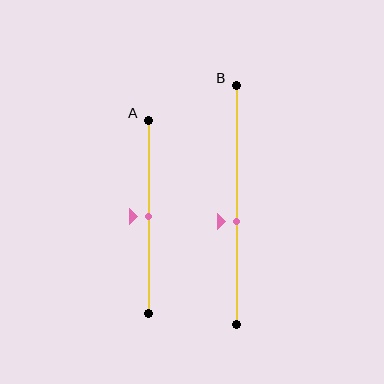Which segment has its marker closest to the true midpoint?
Segment A has its marker closest to the true midpoint.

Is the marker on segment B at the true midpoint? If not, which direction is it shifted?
No, the marker on segment B is shifted downward by about 7% of the segment length.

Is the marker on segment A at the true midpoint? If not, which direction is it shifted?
Yes, the marker on segment A is at the true midpoint.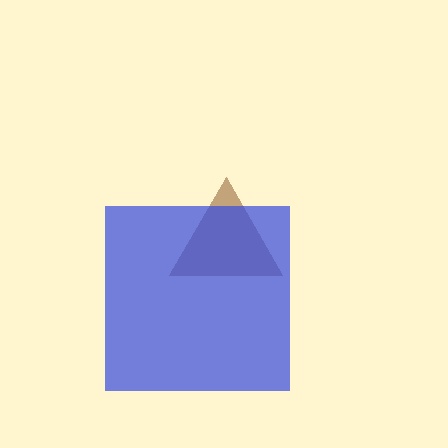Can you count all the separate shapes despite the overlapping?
Yes, there are 2 separate shapes.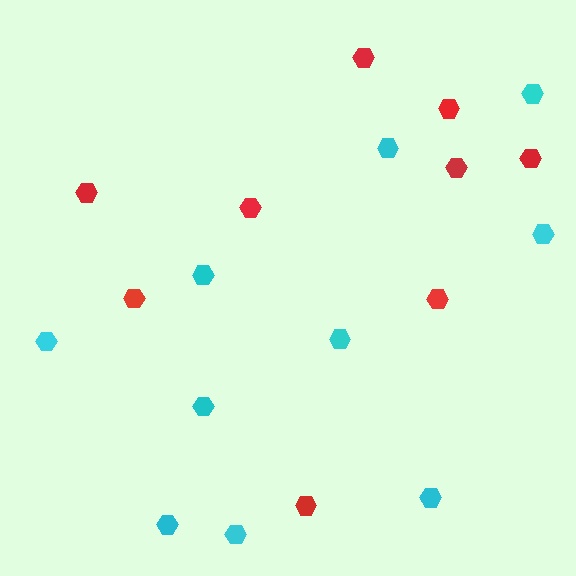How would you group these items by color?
There are 2 groups: one group of red hexagons (9) and one group of cyan hexagons (10).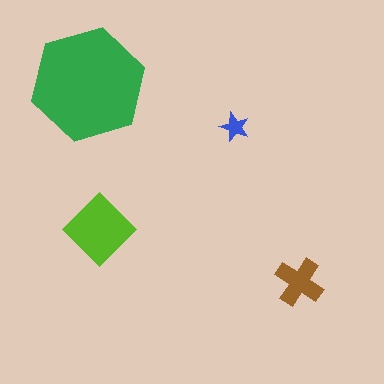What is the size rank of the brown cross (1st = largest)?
3rd.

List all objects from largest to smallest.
The green hexagon, the lime diamond, the brown cross, the blue star.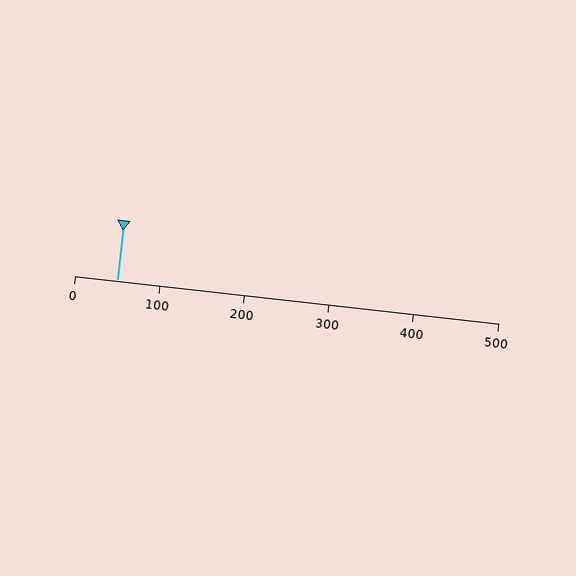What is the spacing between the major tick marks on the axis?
The major ticks are spaced 100 apart.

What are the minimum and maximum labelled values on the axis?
The axis runs from 0 to 500.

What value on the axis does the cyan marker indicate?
The marker indicates approximately 50.